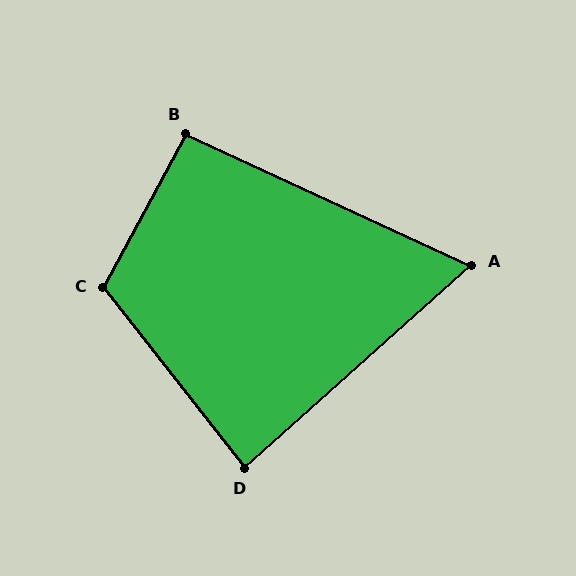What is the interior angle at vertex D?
Approximately 86 degrees (approximately right).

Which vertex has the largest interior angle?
C, at approximately 114 degrees.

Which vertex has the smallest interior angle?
A, at approximately 66 degrees.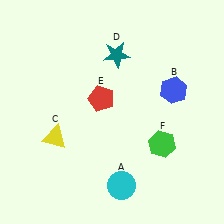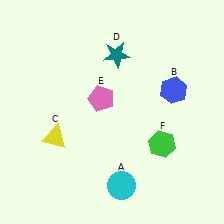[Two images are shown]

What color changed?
The pentagon (E) changed from red in Image 1 to pink in Image 2.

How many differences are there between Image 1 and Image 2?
There is 1 difference between the two images.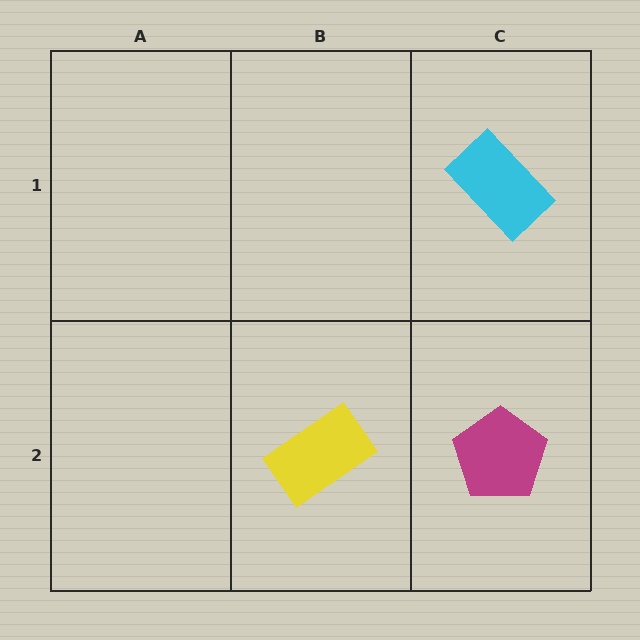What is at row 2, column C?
A magenta pentagon.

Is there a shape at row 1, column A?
No, that cell is empty.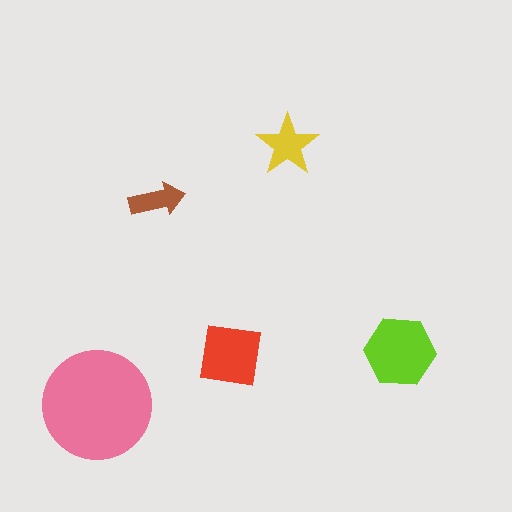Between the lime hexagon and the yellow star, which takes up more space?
The lime hexagon.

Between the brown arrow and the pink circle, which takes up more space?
The pink circle.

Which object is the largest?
The pink circle.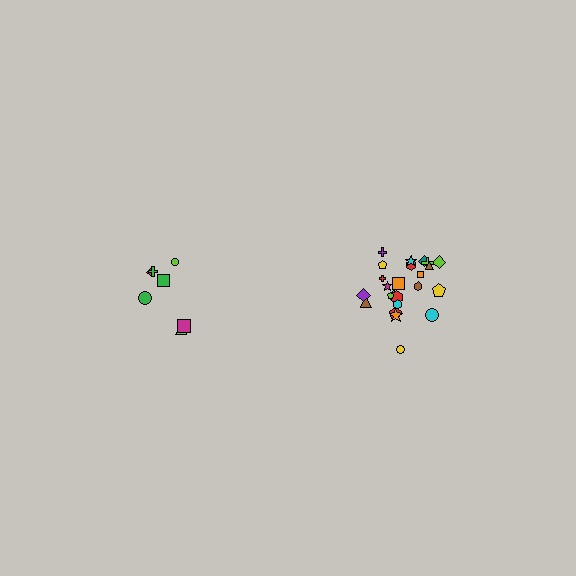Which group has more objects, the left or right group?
The right group.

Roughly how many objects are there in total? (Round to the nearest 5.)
Roughly 30 objects in total.